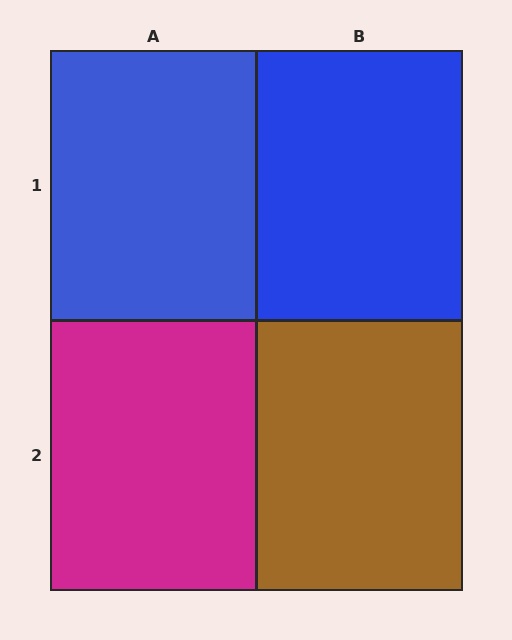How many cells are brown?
1 cell is brown.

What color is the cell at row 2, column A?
Magenta.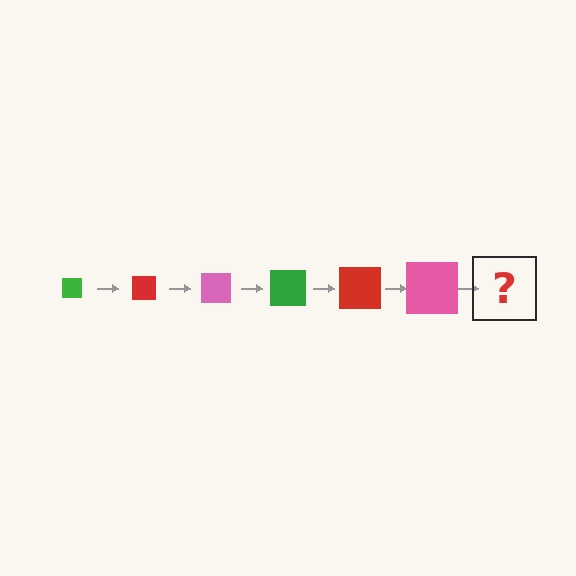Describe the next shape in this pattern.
It should be a green square, larger than the previous one.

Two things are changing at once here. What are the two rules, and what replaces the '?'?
The two rules are that the square grows larger each step and the color cycles through green, red, and pink. The '?' should be a green square, larger than the previous one.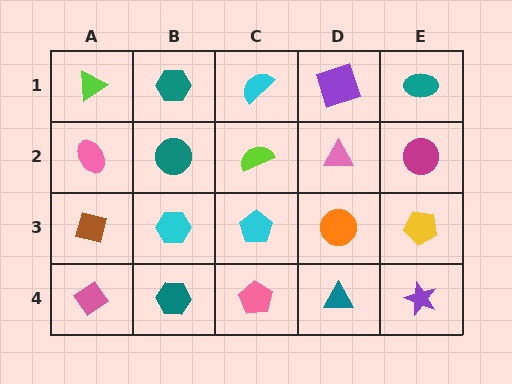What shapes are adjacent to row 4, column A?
A brown diamond (row 3, column A), a teal hexagon (row 4, column B).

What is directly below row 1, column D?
A pink triangle.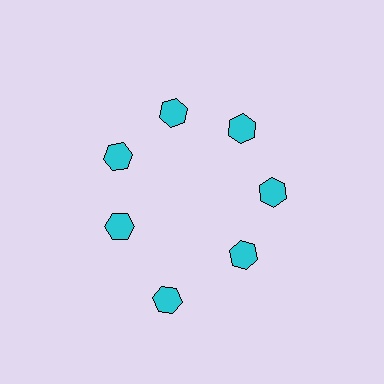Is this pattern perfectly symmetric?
No. The 7 cyan hexagons are arranged in a ring, but one element near the 6 o'clock position is pushed outward from the center, breaking the 7-fold rotational symmetry.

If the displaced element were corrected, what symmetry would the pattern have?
It would have 7-fold rotational symmetry — the pattern would map onto itself every 51 degrees.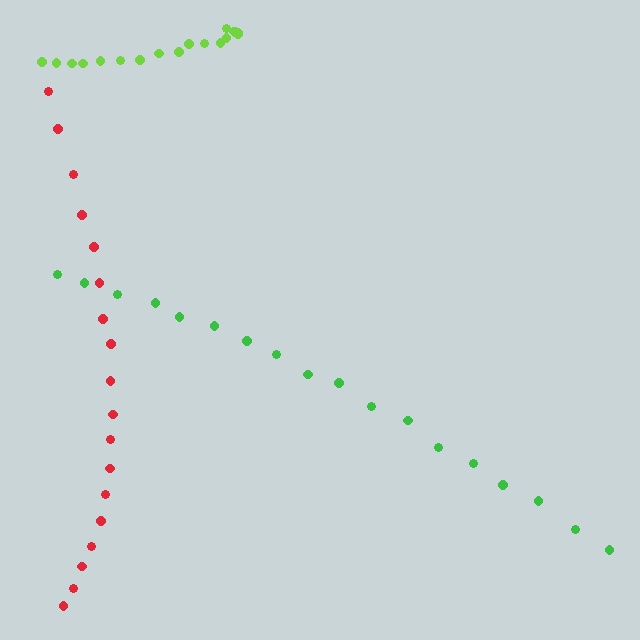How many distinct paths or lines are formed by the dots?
There are 3 distinct paths.